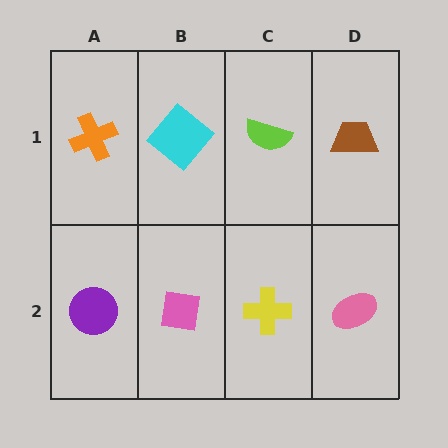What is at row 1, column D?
A brown trapezoid.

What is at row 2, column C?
A yellow cross.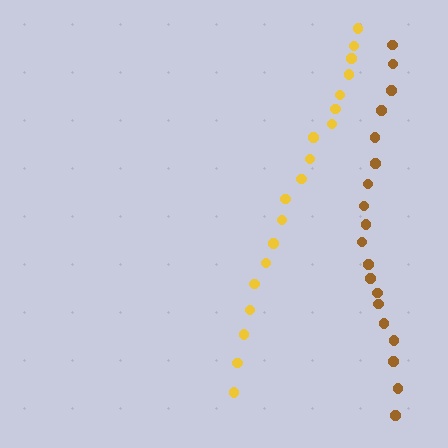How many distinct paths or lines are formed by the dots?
There are 2 distinct paths.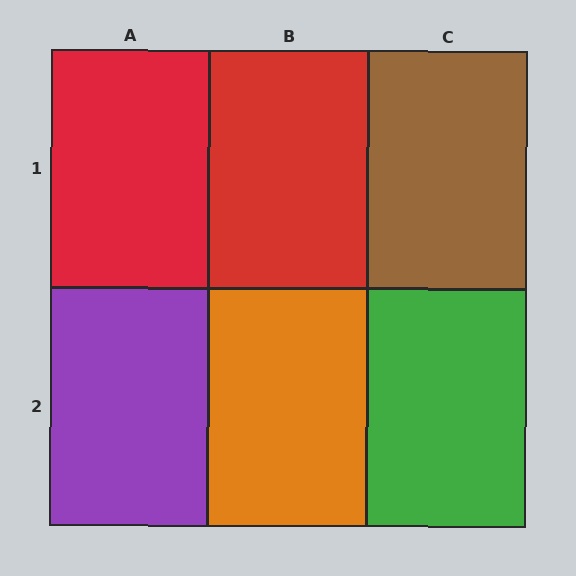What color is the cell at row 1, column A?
Red.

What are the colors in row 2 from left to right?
Purple, orange, green.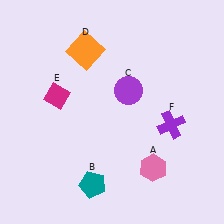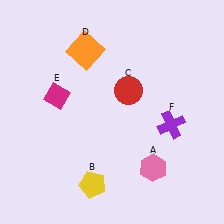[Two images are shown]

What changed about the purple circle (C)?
In Image 1, C is purple. In Image 2, it changed to red.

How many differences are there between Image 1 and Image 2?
There are 2 differences between the two images.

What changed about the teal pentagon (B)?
In Image 1, B is teal. In Image 2, it changed to yellow.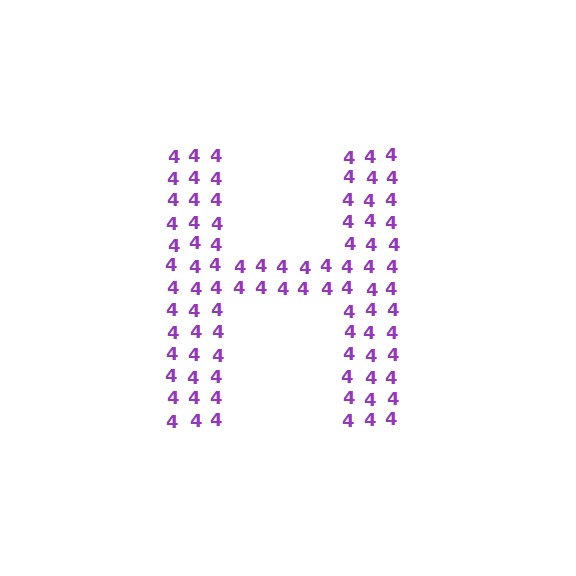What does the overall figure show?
The overall figure shows the letter H.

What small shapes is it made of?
It is made of small digit 4's.